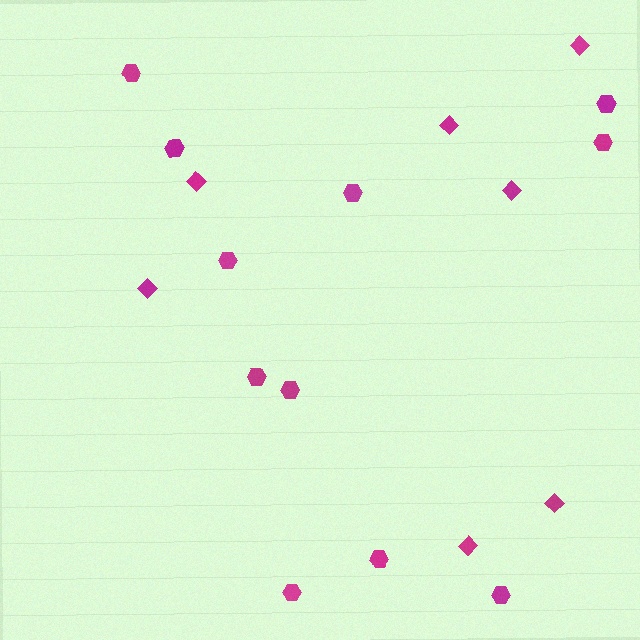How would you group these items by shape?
There are 2 groups: one group of diamonds (7) and one group of hexagons (11).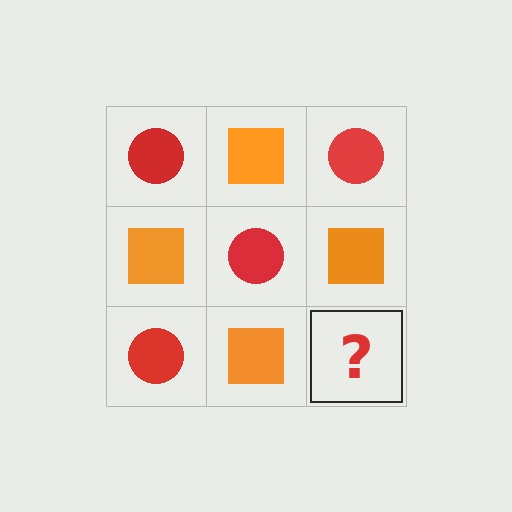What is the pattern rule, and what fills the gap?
The rule is that it alternates red circle and orange square in a checkerboard pattern. The gap should be filled with a red circle.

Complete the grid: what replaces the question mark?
The question mark should be replaced with a red circle.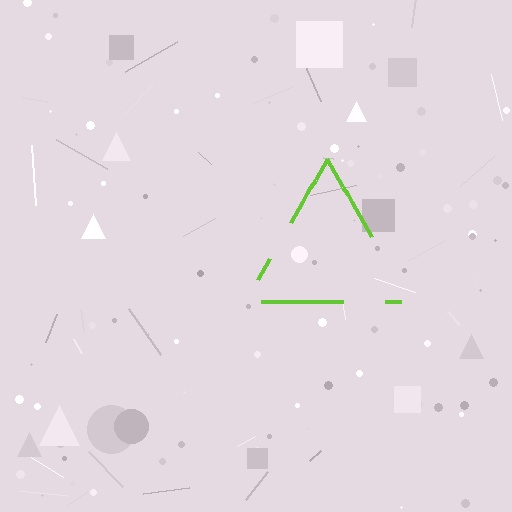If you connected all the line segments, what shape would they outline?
They would outline a triangle.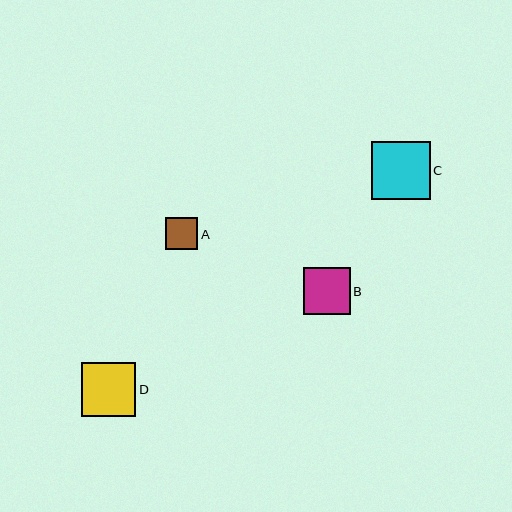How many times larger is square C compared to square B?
Square C is approximately 1.3 times the size of square B.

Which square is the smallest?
Square A is the smallest with a size of approximately 32 pixels.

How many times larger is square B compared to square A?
Square B is approximately 1.5 times the size of square A.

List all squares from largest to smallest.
From largest to smallest: C, D, B, A.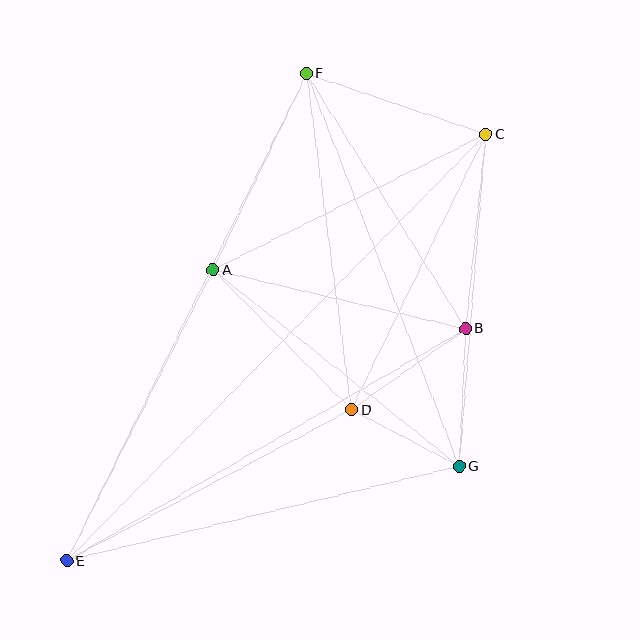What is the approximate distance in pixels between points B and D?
The distance between B and D is approximately 140 pixels.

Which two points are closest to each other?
Points D and G are closest to each other.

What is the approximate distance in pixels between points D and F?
The distance between D and F is approximately 339 pixels.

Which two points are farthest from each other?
Points C and E are farthest from each other.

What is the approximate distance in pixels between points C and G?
The distance between C and G is approximately 333 pixels.